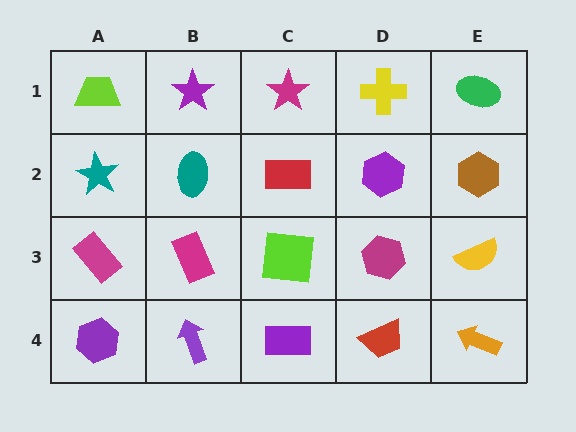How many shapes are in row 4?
5 shapes.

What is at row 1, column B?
A purple star.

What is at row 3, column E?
A yellow semicircle.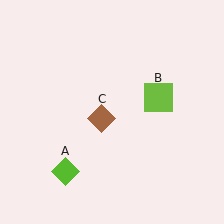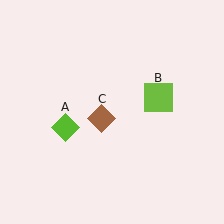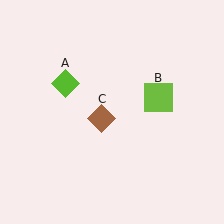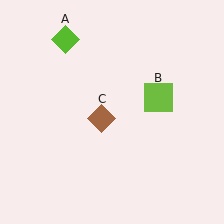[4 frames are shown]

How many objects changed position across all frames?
1 object changed position: lime diamond (object A).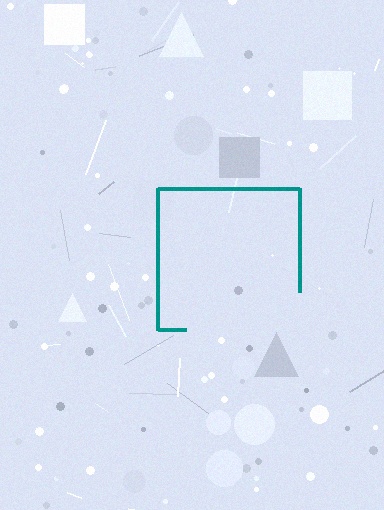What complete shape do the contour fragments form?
The contour fragments form a square.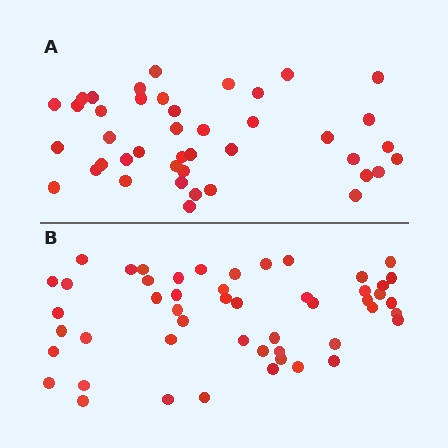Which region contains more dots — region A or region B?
Region B (the bottom region) has more dots.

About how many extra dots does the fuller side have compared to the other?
Region B has roughly 8 or so more dots than region A.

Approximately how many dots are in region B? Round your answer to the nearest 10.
About 50 dots.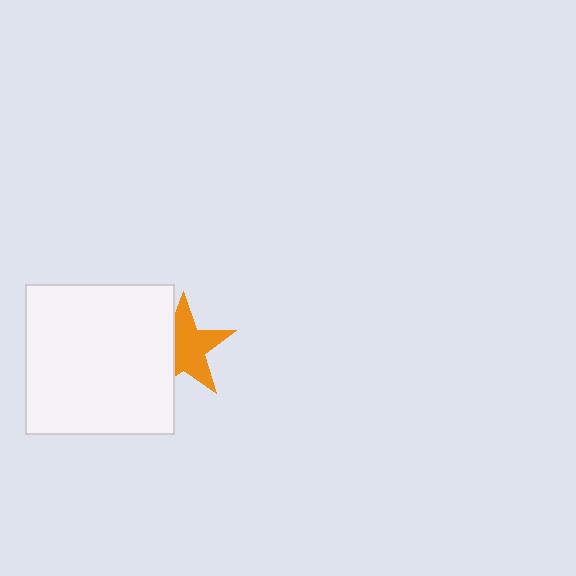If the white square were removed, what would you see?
You would see the complete orange star.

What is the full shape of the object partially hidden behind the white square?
The partially hidden object is an orange star.